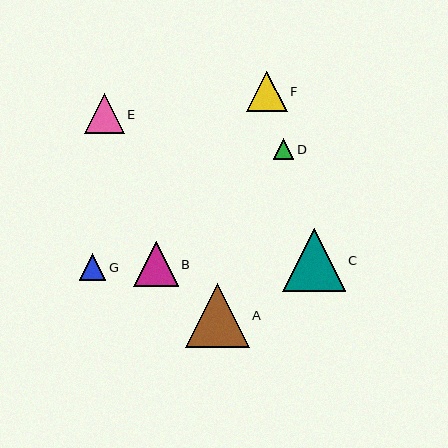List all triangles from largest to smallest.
From largest to smallest: A, C, B, F, E, G, D.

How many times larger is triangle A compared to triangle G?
Triangle A is approximately 2.4 times the size of triangle G.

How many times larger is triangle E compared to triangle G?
Triangle E is approximately 1.5 times the size of triangle G.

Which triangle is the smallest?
Triangle D is the smallest with a size of approximately 21 pixels.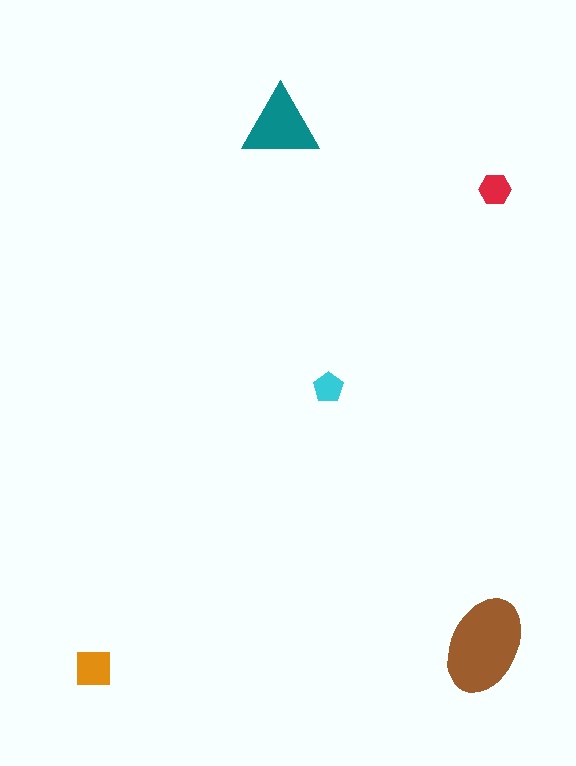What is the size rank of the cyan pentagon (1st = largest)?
5th.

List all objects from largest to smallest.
The brown ellipse, the teal triangle, the orange square, the red hexagon, the cyan pentagon.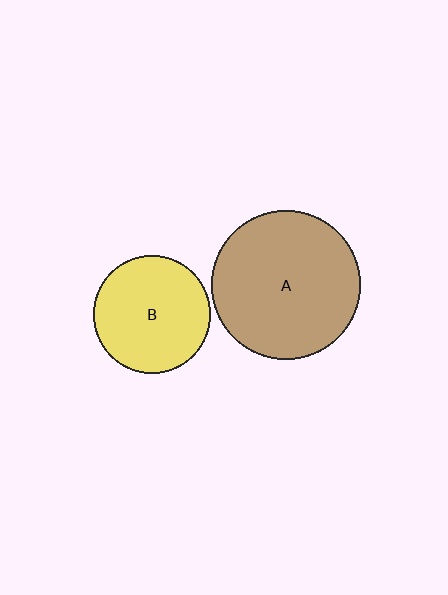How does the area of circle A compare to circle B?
Approximately 1.6 times.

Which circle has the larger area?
Circle A (brown).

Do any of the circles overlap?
No, none of the circles overlap.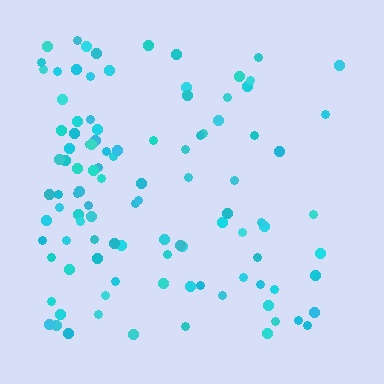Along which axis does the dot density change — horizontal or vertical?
Horizontal.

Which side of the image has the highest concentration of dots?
The left.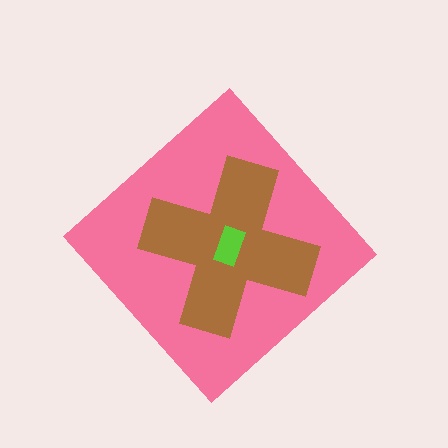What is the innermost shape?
The lime rectangle.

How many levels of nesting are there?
3.